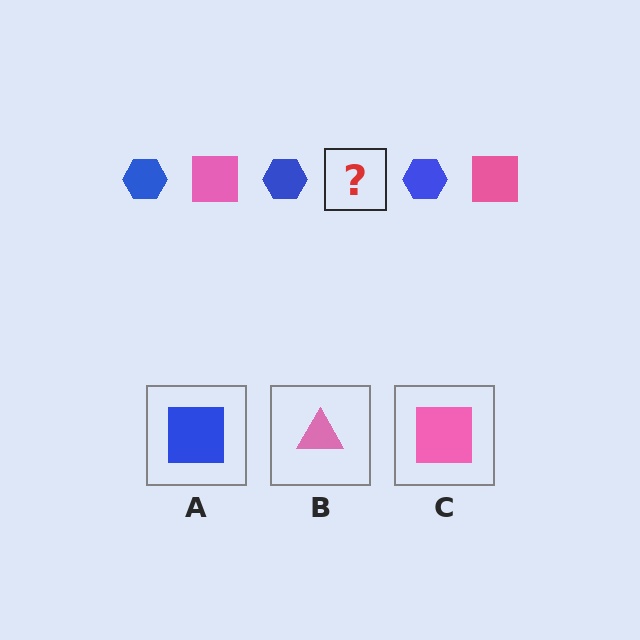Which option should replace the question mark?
Option C.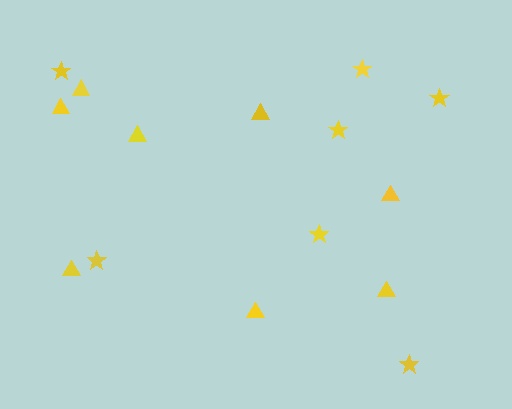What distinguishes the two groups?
There are 2 groups: one group of triangles (8) and one group of stars (7).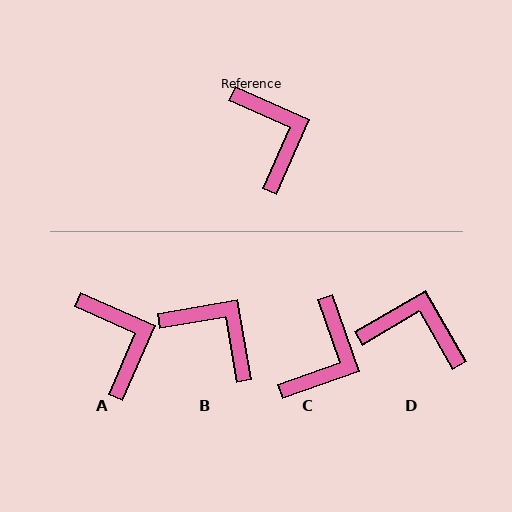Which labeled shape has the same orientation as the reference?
A.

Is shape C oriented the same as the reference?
No, it is off by about 47 degrees.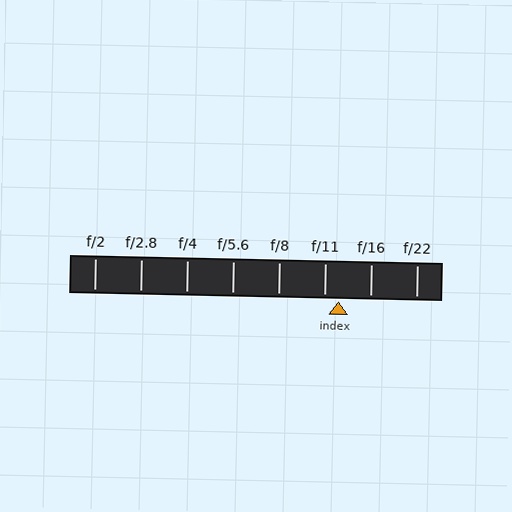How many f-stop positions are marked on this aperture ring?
There are 8 f-stop positions marked.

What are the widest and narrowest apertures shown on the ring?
The widest aperture shown is f/2 and the narrowest is f/22.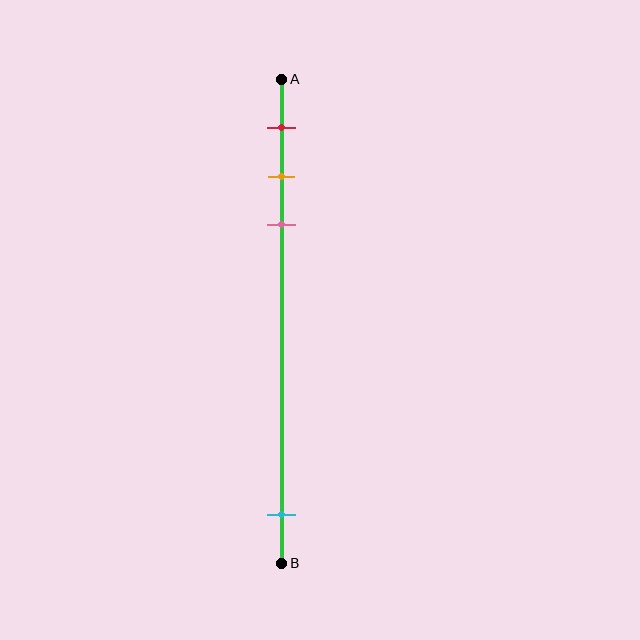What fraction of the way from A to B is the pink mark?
The pink mark is approximately 30% (0.3) of the way from A to B.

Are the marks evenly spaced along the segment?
No, the marks are not evenly spaced.